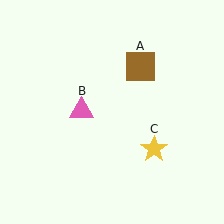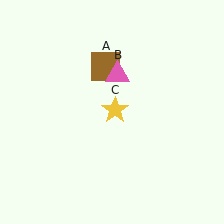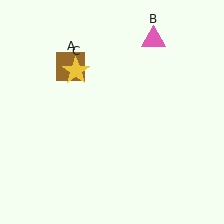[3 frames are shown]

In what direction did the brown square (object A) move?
The brown square (object A) moved left.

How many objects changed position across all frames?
3 objects changed position: brown square (object A), pink triangle (object B), yellow star (object C).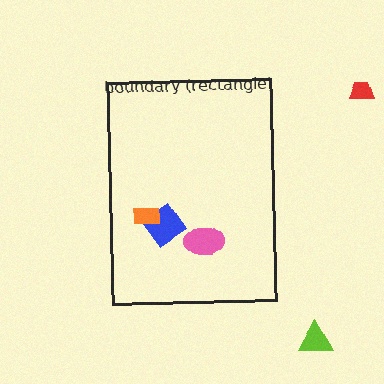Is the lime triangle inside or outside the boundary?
Outside.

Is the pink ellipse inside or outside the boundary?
Inside.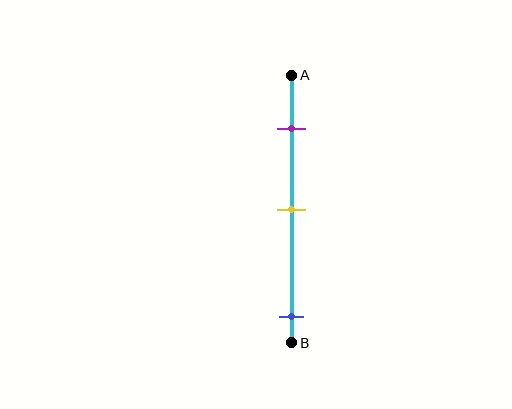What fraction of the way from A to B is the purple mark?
The purple mark is approximately 20% (0.2) of the way from A to B.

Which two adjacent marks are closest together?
The purple and yellow marks are the closest adjacent pair.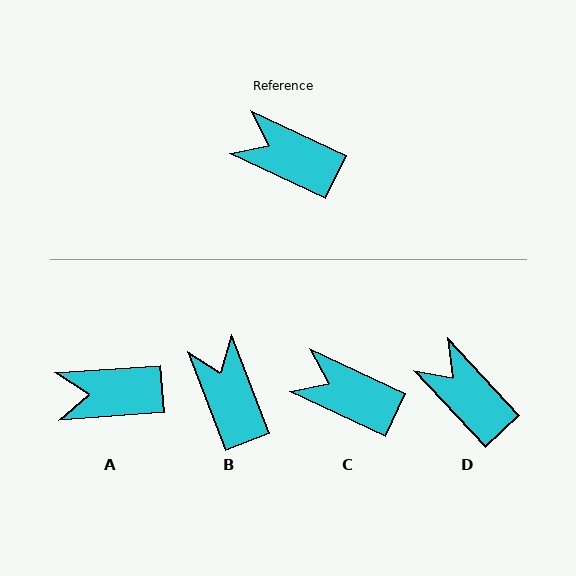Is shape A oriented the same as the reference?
No, it is off by about 30 degrees.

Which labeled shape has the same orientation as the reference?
C.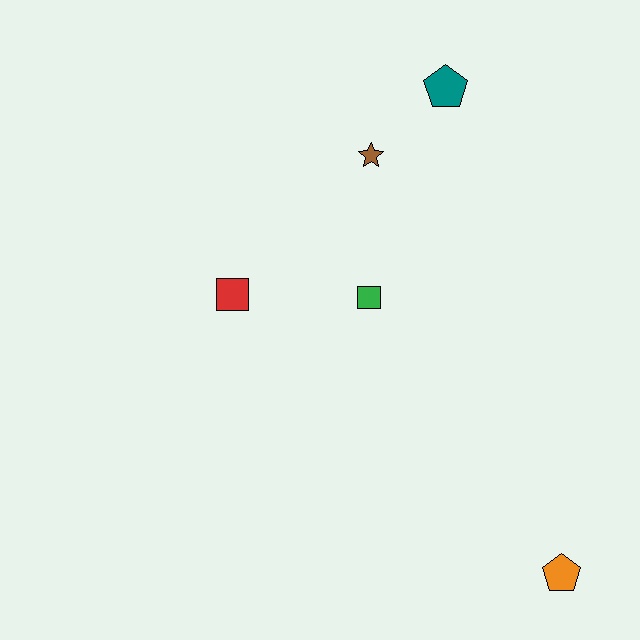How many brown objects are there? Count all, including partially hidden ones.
There is 1 brown object.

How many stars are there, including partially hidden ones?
There is 1 star.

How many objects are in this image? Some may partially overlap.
There are 5 objects.